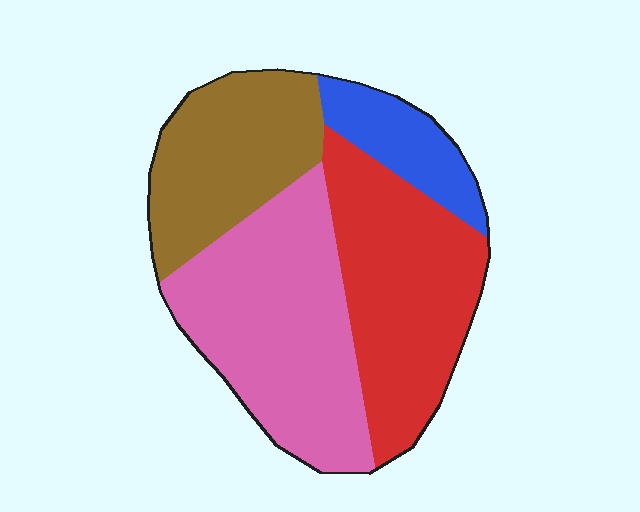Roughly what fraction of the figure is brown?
Brown takes up about one quarter (1/4) of the figure.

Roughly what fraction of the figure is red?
Red takes up about one third (1/3) of the figure.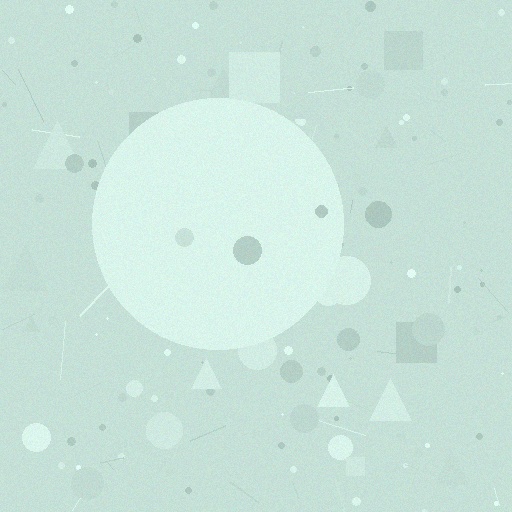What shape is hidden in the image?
A circle is hidden in the image.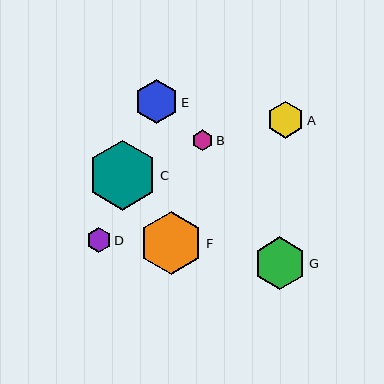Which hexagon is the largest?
Hexagon C is the largest with a size of approximately 69 pixels.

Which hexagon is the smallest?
Hexagon B is the smallest with a size of approximately 21 pixels.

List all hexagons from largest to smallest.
From largest to smallest: C, F, G, E, A, D, B.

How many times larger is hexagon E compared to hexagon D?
Hexagon E is approximately 1.8 times the size of hexagon D.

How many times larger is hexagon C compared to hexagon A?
Hexagon C is approximately 1.9 times the size of hexagon A.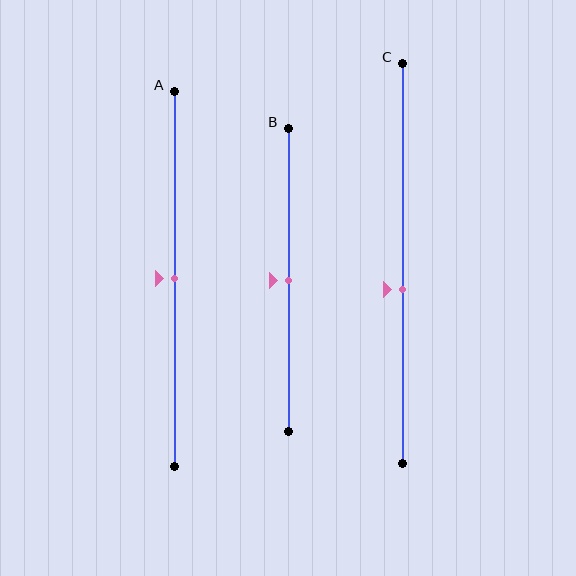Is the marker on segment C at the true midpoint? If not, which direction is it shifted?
No, the marker on segment C is shifted downward by about 6% of the segment length.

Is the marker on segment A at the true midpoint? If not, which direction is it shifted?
Yes, the marker on segment A is at the true midpoint.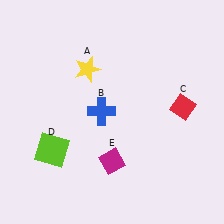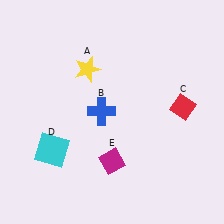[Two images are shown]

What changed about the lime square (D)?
In Image 1, D is lime. In Image 2, it changed to cyan.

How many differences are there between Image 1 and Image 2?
There is 1 difference between the two images.